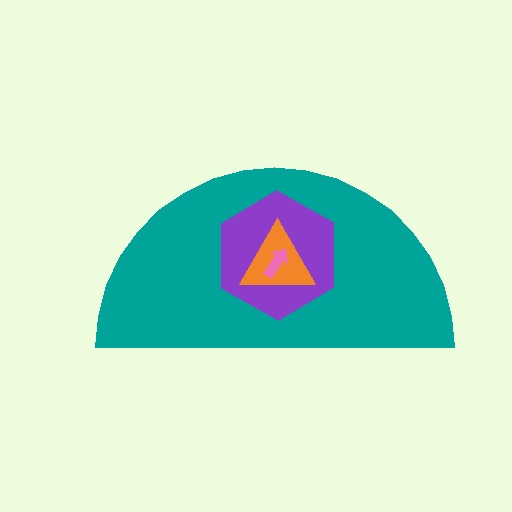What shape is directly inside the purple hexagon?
The orange triangle.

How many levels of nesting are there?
4.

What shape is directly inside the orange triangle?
The pink arrow.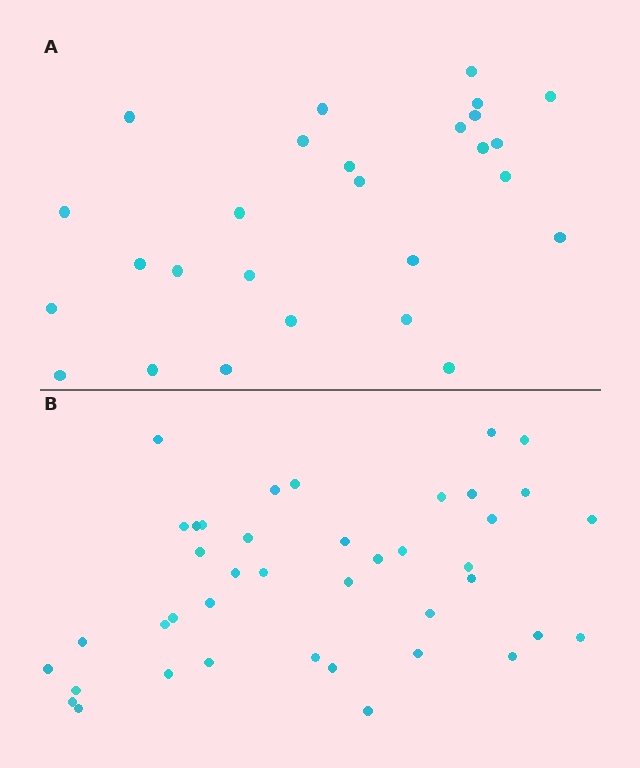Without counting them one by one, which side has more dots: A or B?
Region B (the bottom region) has more dots.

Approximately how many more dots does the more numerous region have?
Region B has approximately 15 more dots than region A.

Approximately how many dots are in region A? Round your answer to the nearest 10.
About 30 dots. (The exact count is 27, which rounds to 30.)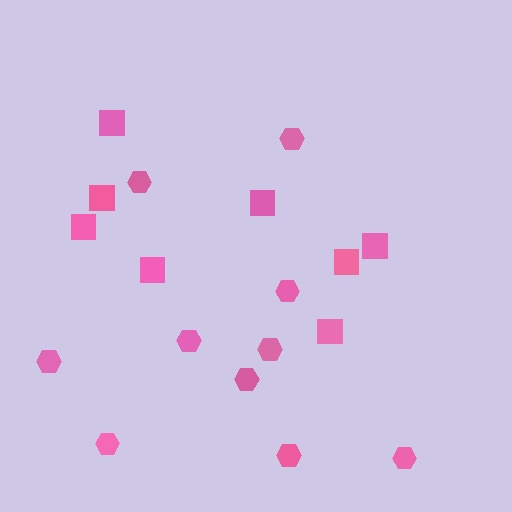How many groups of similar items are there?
There are 2 groups: one group of squares (8) and one group of hexagons (10).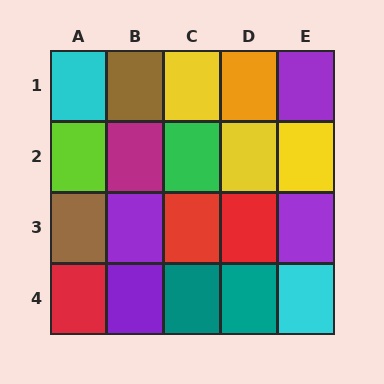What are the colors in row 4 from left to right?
Red, purple, teal, teal, cyan.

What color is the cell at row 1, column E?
Purple.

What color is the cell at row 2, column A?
Lime.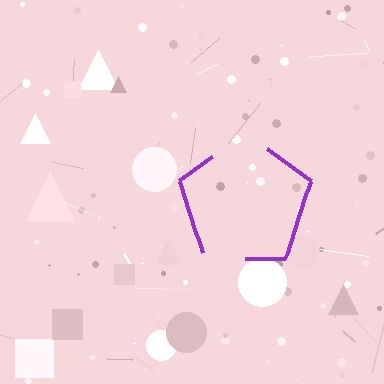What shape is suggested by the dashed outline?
The dashed outline suggests a pentagon.